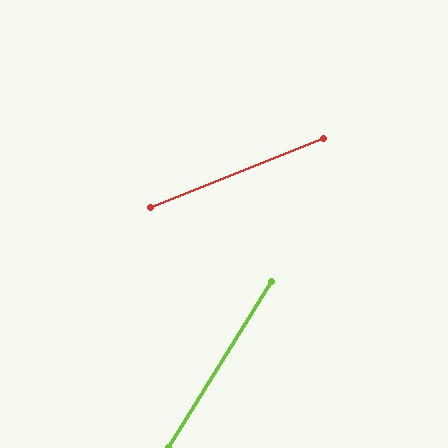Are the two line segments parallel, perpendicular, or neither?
Neither parallel nor perpendicular — they differ by about 36°.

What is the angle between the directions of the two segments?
Approximately 36 degrees.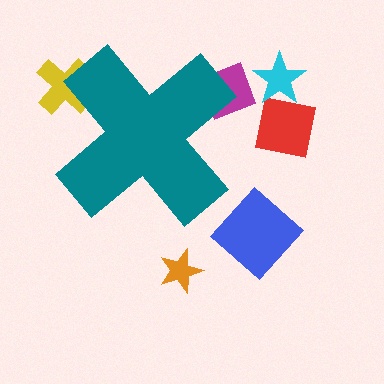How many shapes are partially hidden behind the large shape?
2 shapes are partially hidden.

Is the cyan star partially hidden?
No, the cyan star is fully visible.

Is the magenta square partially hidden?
Yes, the magenta square is partially hidden behind the teal cross.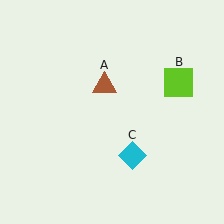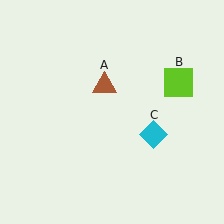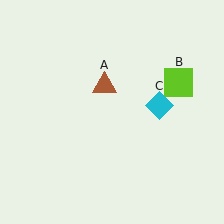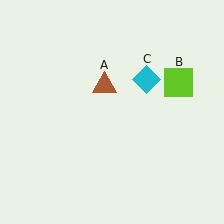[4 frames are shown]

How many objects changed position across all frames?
1 object changed position: cyan diamond (object C).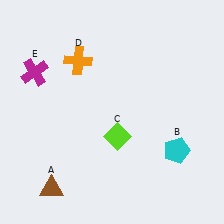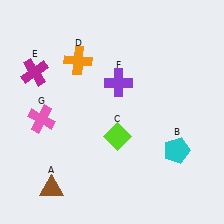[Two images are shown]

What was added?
A purple cross (F), a pink cross (G) were added in Image 2.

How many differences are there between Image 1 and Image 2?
There are 2 differences between the two images.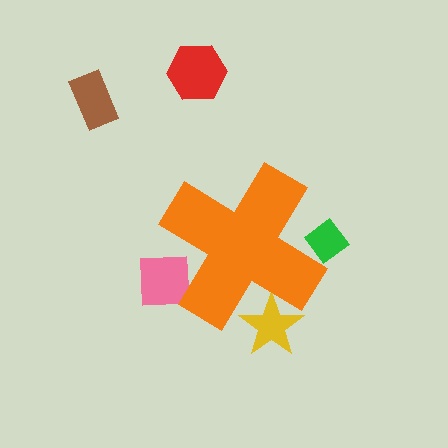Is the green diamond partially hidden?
Yes, the green diamond is partially hidden behind the orange cross.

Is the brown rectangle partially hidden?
No, the brown rectangle is fully visible.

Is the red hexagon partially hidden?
No, the red hexagon is fully visible.